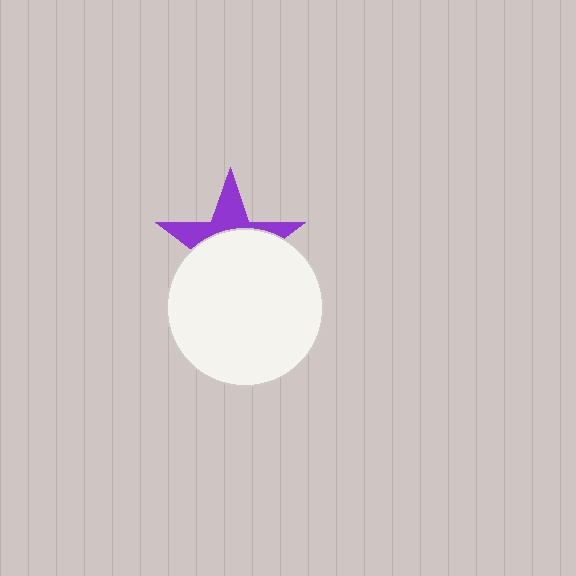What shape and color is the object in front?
The object in front is a white circle.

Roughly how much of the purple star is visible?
A small part of it is visible (roughly 38%).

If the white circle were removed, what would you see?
You would see the complete purple star.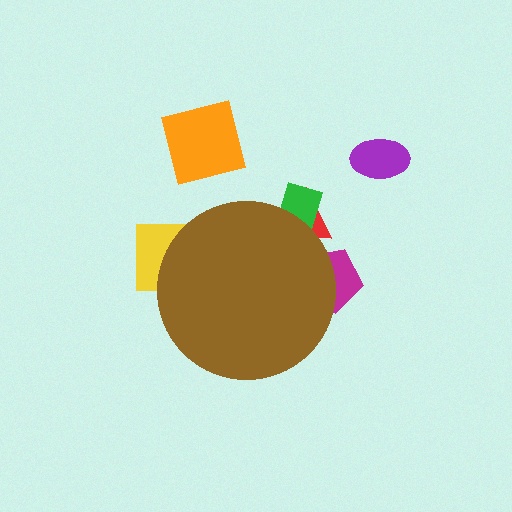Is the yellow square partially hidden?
Yes, the yellow square is partially hidden behind the brown circle.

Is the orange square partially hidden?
No, the orange square is fully visible.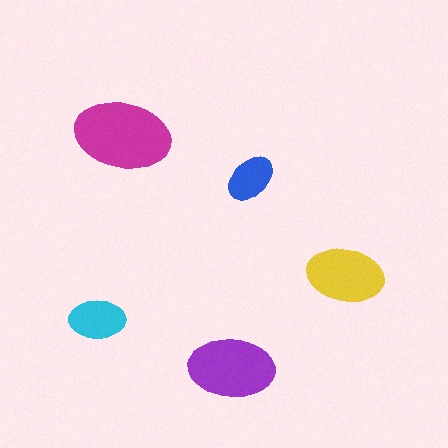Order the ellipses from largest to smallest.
the magenta one, the purple one, the yellow one, the cyan one, the blue one.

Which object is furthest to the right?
The yellow ellipse is rightmost.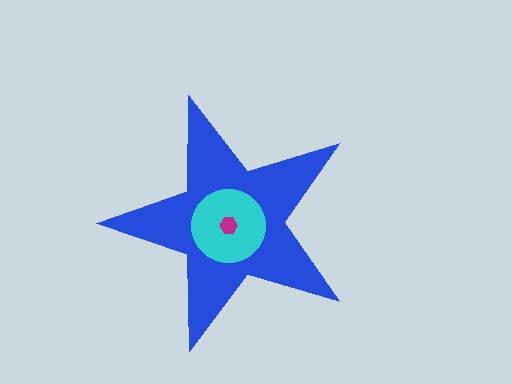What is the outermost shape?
The blue star.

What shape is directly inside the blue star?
The cyan circle.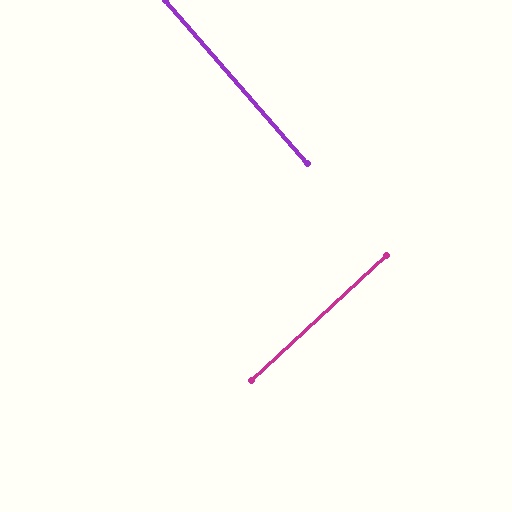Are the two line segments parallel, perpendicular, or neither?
Perpendicular — they meet at approximately 88°.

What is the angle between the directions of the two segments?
Approximately 88 degrees.